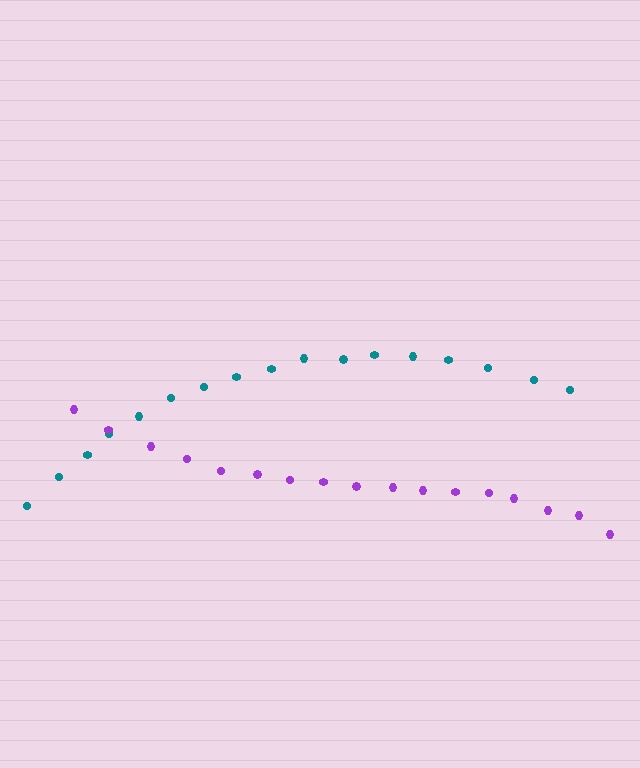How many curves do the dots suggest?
There are 2 distinct paths.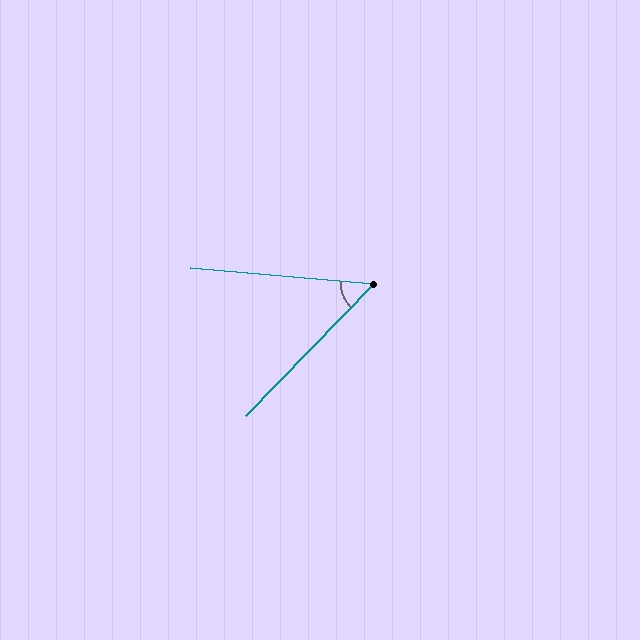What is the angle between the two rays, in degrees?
Approximately 51 degrees.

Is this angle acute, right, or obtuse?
It is acute.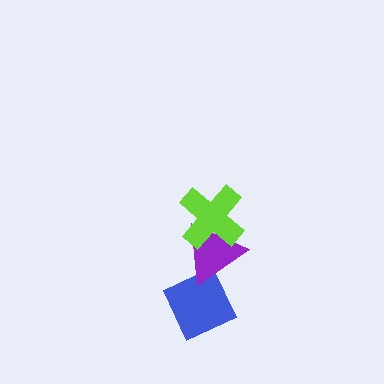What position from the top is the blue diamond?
The blue diamond is 3rd from the top.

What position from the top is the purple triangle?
The purple triangle is 2nd from the top.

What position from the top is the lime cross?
The lime cross is 1st from the top.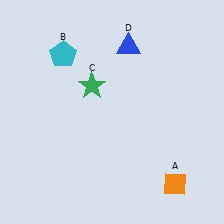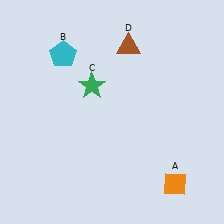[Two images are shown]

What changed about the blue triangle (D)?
In Image 1, D is blue. In Image 2, it changed to brown.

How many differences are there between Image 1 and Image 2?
There is 1 difference between the two images.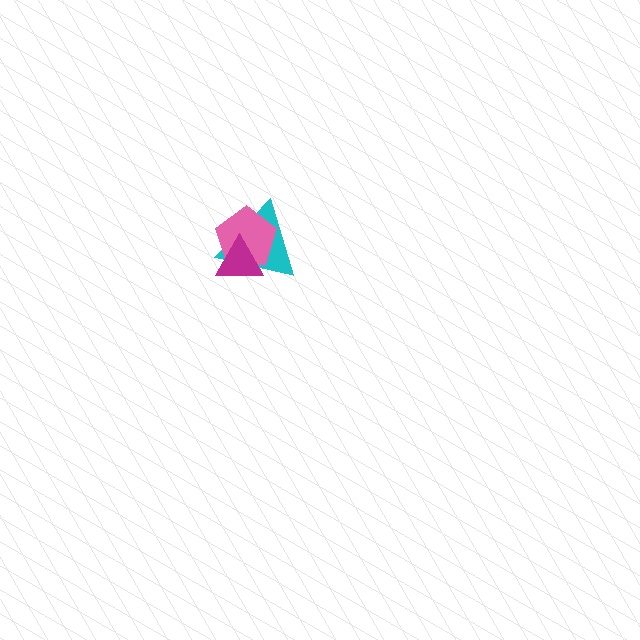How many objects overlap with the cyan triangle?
2 objects overlap with the cyan triangle.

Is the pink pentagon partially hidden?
Yes, it is partially covered by another shape.